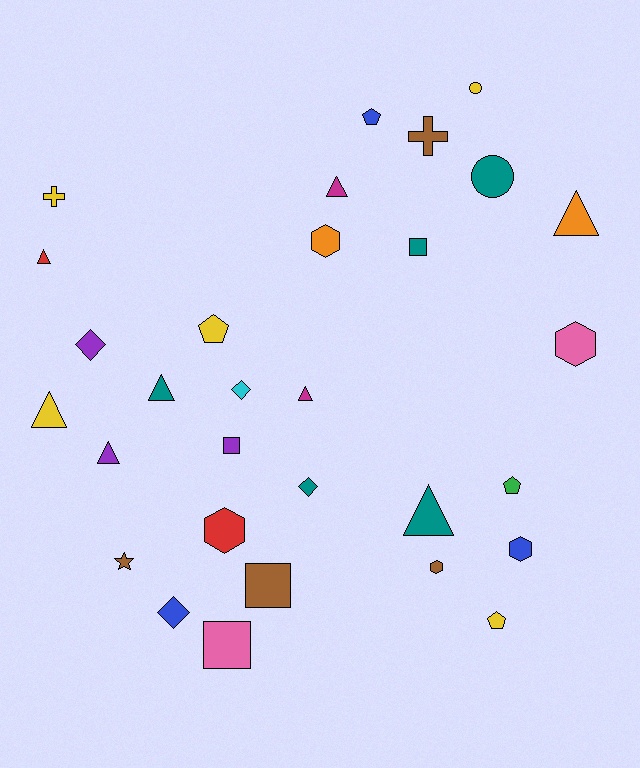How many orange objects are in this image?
There are 2 orange objects.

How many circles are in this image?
There are 2 circles.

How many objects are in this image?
There are 30 objects.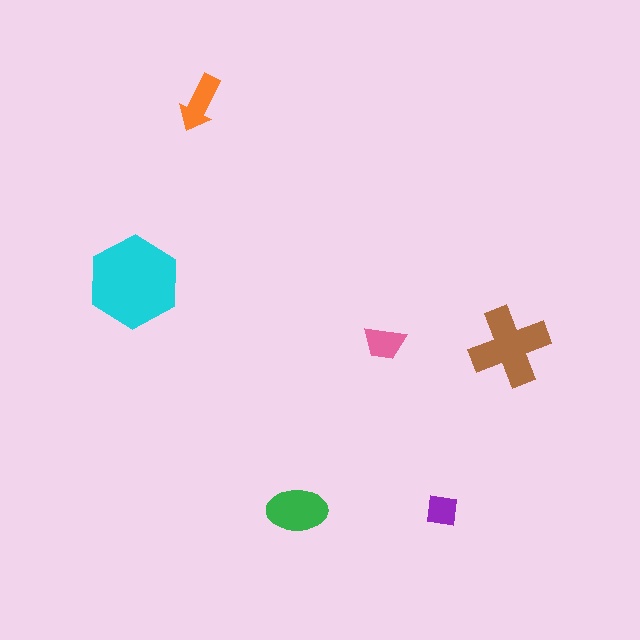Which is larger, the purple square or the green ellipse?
The green ellipse.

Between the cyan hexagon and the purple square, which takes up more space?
The cyan hexagon.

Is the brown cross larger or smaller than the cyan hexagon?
Smaller.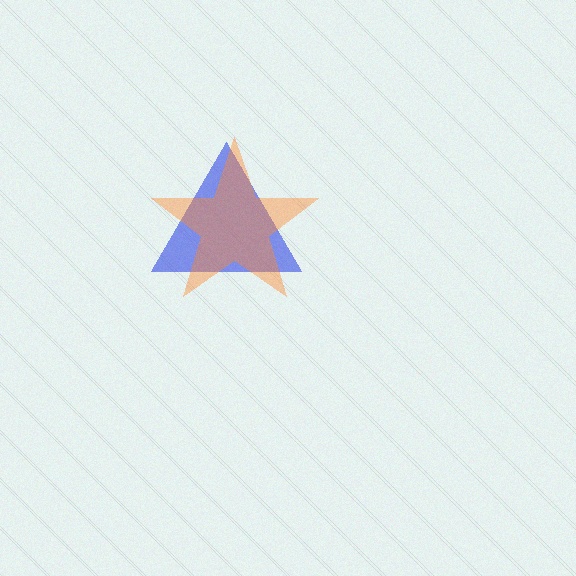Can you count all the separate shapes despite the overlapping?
Yes, there are 2 separate shapes.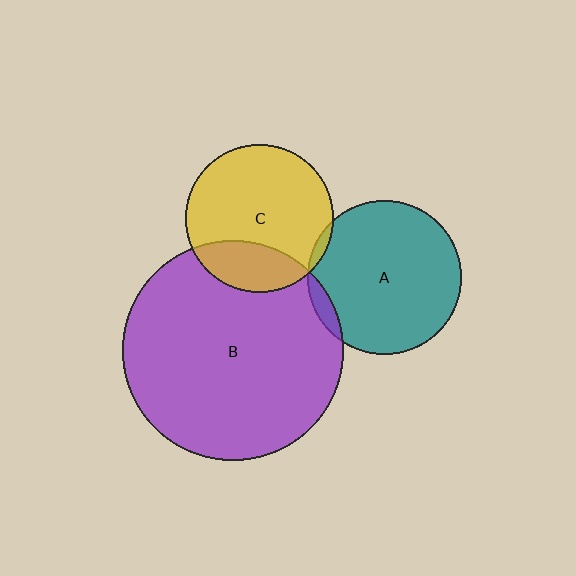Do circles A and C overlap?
Yes.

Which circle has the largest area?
Circle B (purple).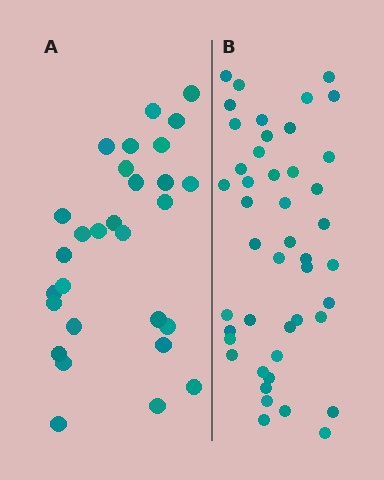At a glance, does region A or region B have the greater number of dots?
Region B (the right region) has more dots.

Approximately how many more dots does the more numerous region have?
Region B has approximately 15 more dots than region A.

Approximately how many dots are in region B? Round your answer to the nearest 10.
About 40 dots. (The exact count is 45, which rounds to 40.)